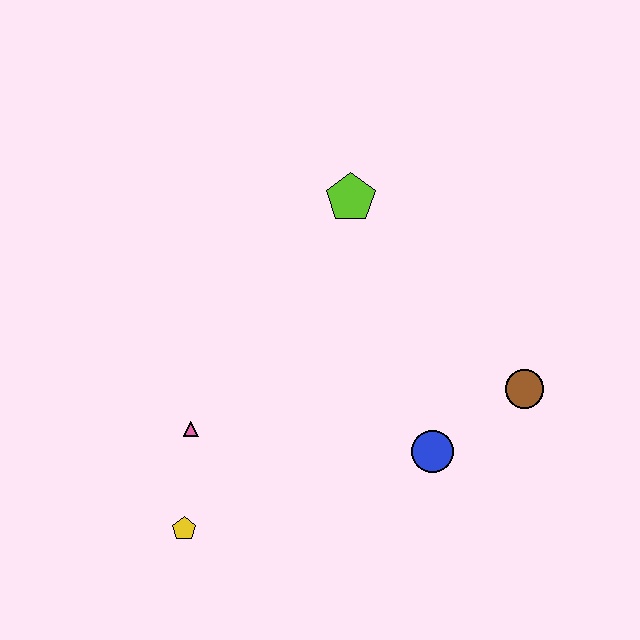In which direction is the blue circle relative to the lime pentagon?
The blue circle is below the lime pentagon.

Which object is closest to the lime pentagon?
The brown circle is closest to the lime pentagon.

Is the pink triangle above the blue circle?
Yes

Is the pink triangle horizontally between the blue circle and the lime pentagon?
No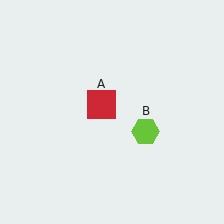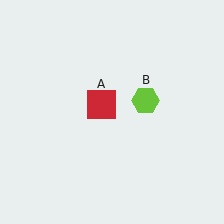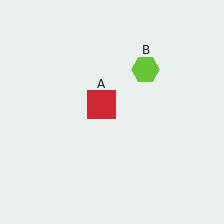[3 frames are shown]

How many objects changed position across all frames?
1 object changed position: lime hexagon (object B).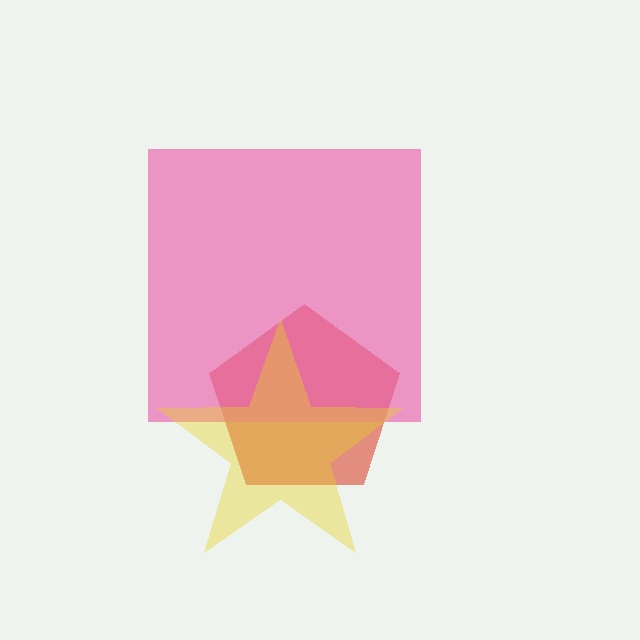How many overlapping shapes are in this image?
There are 3 overlapping shapes in the image.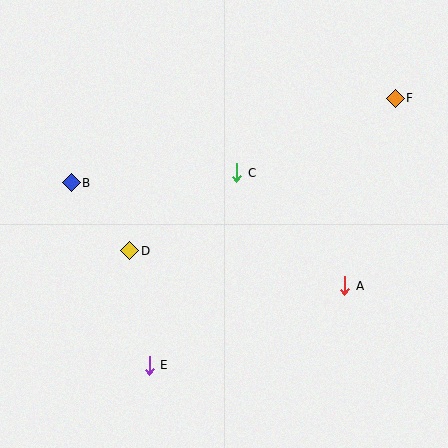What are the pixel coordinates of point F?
Point F is at (395, 99).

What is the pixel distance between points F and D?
The distance between F and D is 306 pixels.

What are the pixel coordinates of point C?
Point C is at (236, 173).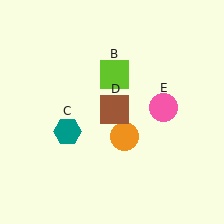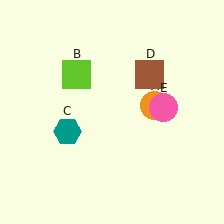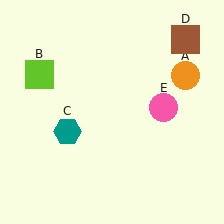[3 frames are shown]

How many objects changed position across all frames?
3 objects changed position: orange circle (object A), lime square (object B), brown square (object D).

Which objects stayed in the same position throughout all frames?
Teal hexagon (object C) and pink circle (object E) remained stationary.